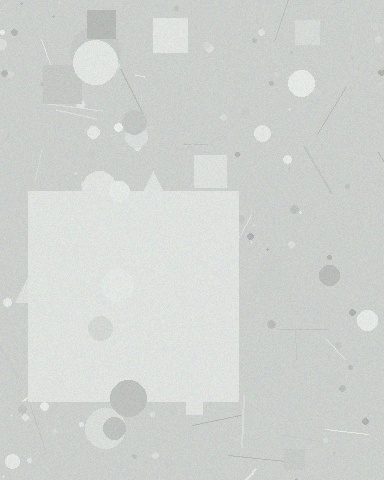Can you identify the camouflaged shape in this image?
The camouflaged shape is a square.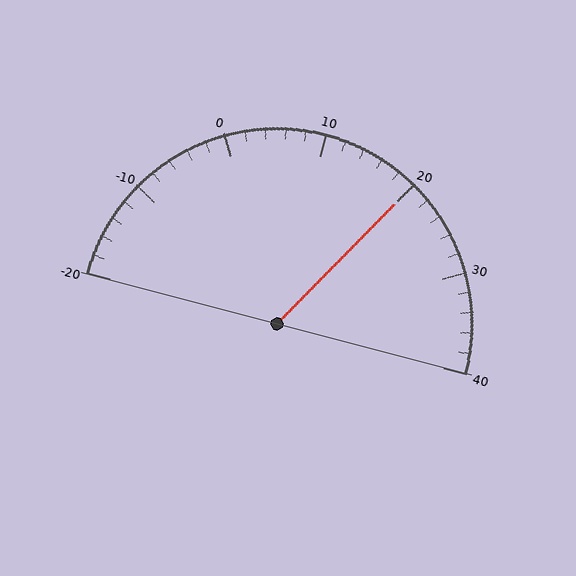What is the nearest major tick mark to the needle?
The nearest major tick mark is 20.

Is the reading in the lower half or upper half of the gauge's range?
The reading is in the upper half of the range (-20 to 40).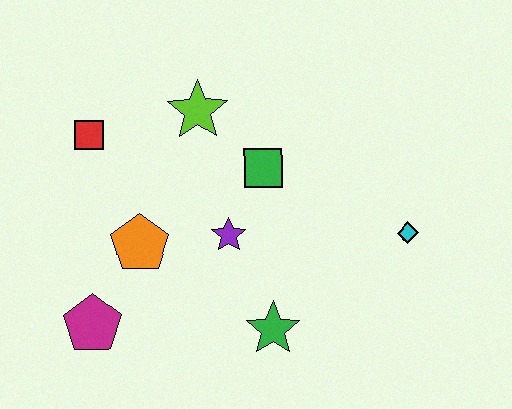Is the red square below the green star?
No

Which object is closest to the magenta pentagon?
The orange pentagon is closest to the magenta pentagon.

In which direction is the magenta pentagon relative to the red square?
The magenta pentagon is below the red square.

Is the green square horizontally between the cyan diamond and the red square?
Yes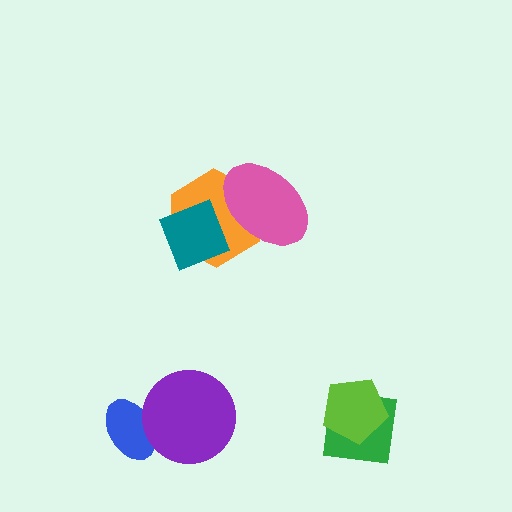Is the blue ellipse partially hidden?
Yes, it is partially covered by another shape.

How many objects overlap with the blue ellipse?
1 object overlaps with the blue ellipse.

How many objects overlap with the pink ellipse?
1 object overlaps with the pink ellipse.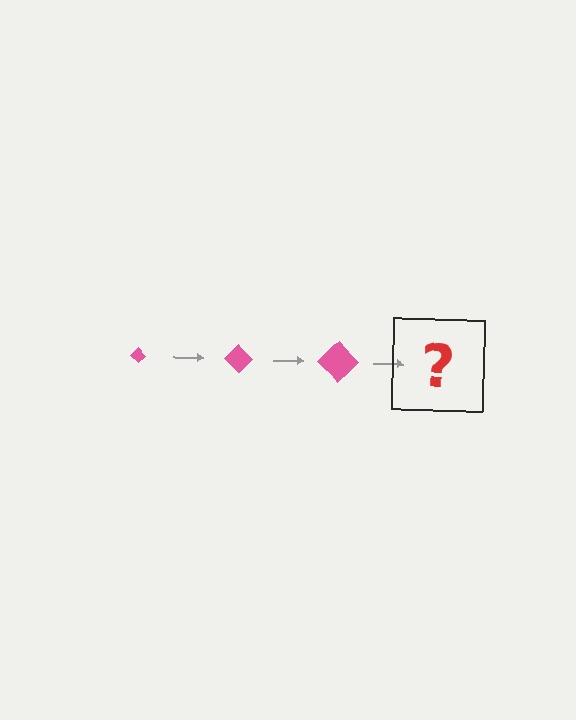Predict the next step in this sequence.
The next step is a pink diamond, larger than the previous one.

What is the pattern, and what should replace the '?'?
The pattern is that the diamond gets progressively larger each step. The '?' should be a pink diamond, larger than the previous one.